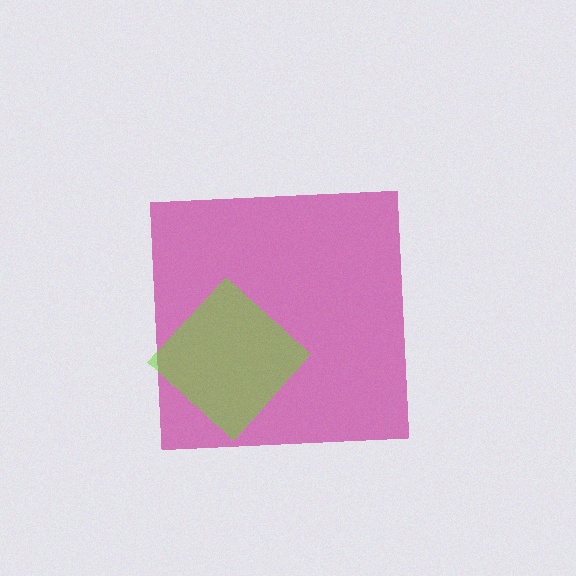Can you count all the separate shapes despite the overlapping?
Yes, there are 2 separate shapes.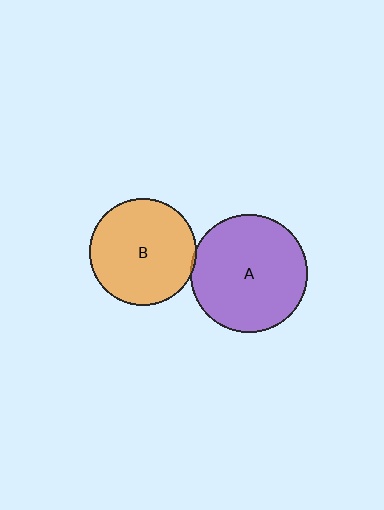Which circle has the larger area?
Circle A (purple).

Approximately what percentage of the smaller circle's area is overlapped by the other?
Approximately 5%.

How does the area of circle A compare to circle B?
Approximately 1.2 times.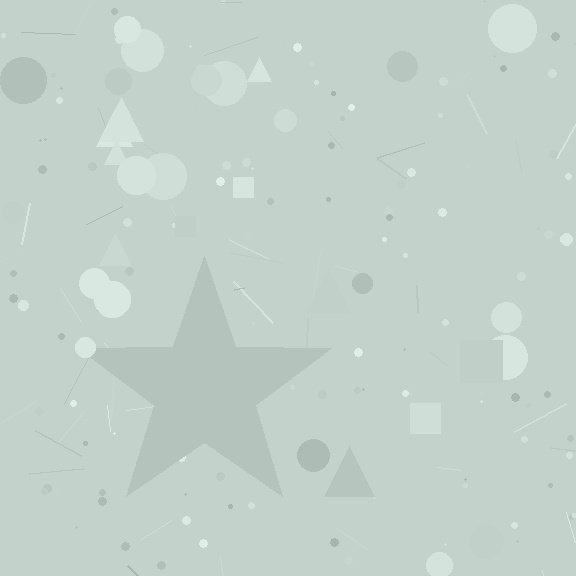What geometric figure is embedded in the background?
A star is embedded in the background.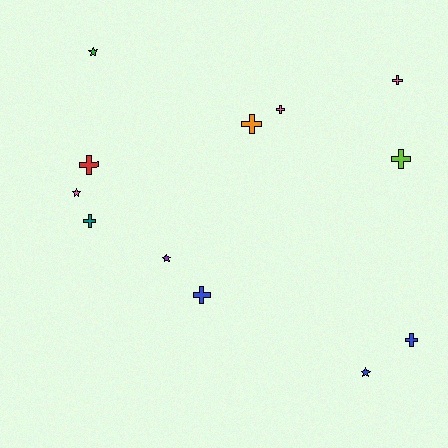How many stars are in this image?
There are 4 stars.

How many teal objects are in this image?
There is 1 teal object.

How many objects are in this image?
There are 12 objects.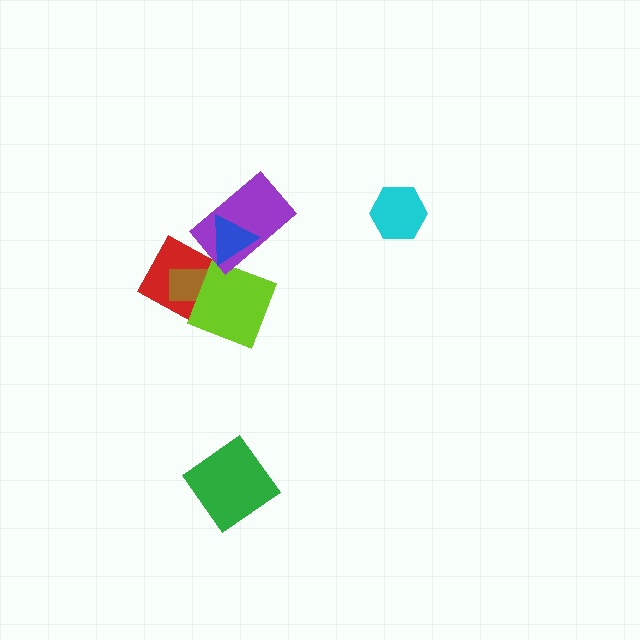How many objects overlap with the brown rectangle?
2 objects overlap with the brown rectangle.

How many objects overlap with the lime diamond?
4 objects overlap with the lime diamond.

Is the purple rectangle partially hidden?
Yes, it is partially covered by another shape.